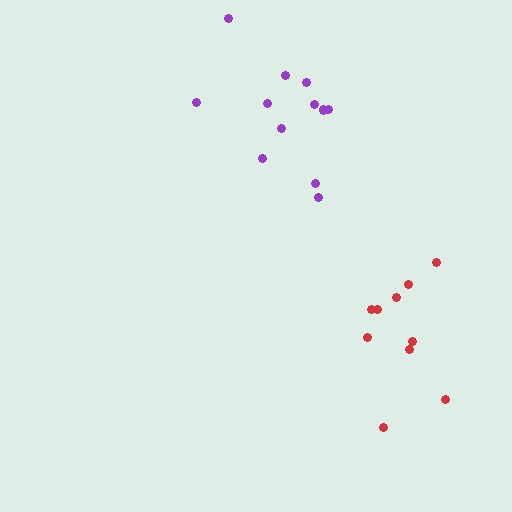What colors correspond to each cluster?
The clusters are colored: purple, red.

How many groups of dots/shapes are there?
There are 2 groups.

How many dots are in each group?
Group 1: 13 dots, Group 2: 10 dots (23 total).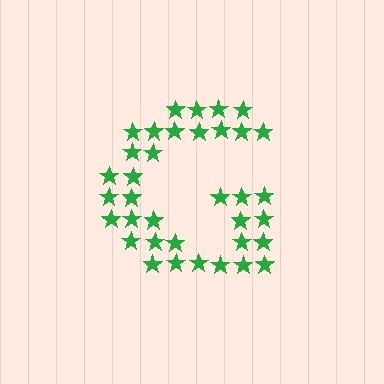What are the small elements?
The small elements are stars.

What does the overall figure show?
The overall figure shows the letter G.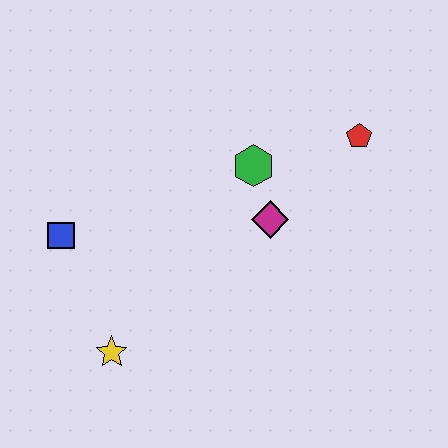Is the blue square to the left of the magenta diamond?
Yes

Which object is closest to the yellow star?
The blue square is closest to the yellow star.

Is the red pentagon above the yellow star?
Yes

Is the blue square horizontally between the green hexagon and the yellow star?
No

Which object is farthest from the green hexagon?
The yellow star is farthest from the green hexagon.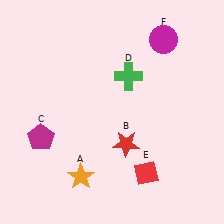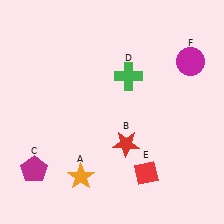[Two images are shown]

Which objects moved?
The objects that moved are: the magenta pentagon (C), the magenta circle (F).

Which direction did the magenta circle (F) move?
The magenta circle (F) moved right.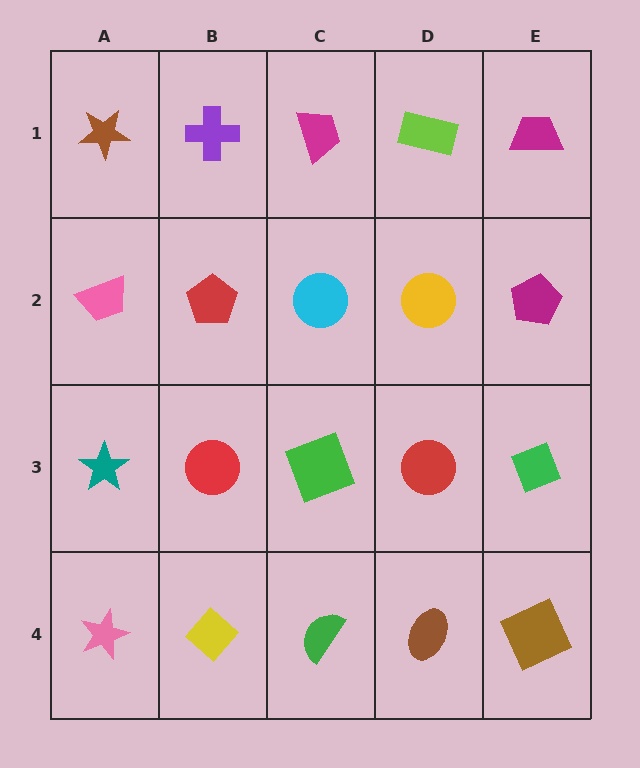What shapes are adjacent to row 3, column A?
A pink trapezoid (row 2, column A), a pink star (row 4, column A), a red circle (row 3, column B).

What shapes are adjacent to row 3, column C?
A cyan circle (row 2, column C), a green semicircle (row 4, column C), a red circle (row 3, column B), a red circle (row 3, column D).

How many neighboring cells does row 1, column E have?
2.